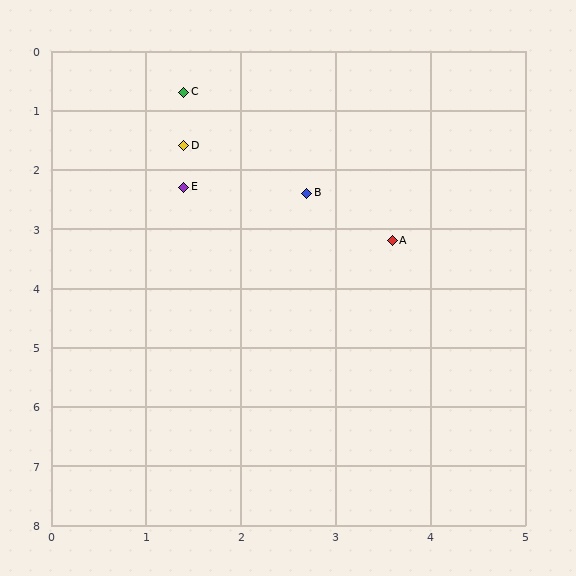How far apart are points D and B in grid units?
Points D and B are about 1.5 grid units apart.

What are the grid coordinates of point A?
Point A is at approximately (3.6, 3.2).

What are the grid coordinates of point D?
Point D is at approximately (1.4, 1.6).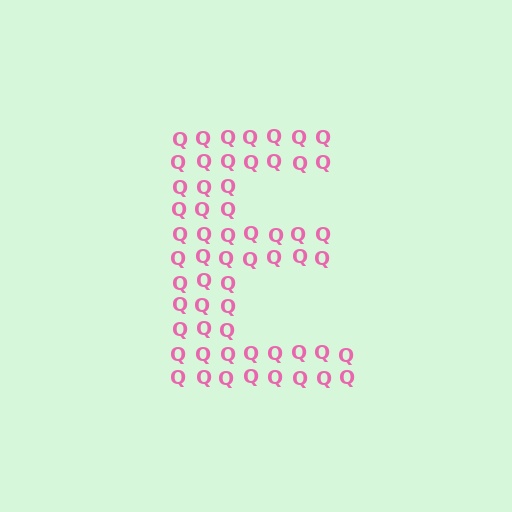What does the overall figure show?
The overall figure shows the letter E.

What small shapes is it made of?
It is made of small letter Q's.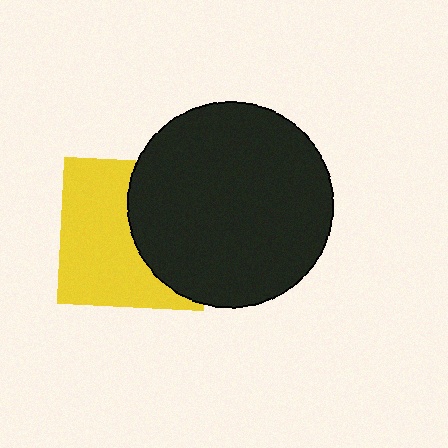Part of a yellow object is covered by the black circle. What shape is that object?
It is a square.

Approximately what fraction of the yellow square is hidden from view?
Roughly 43% of the yellow square is hidden behind the black circle.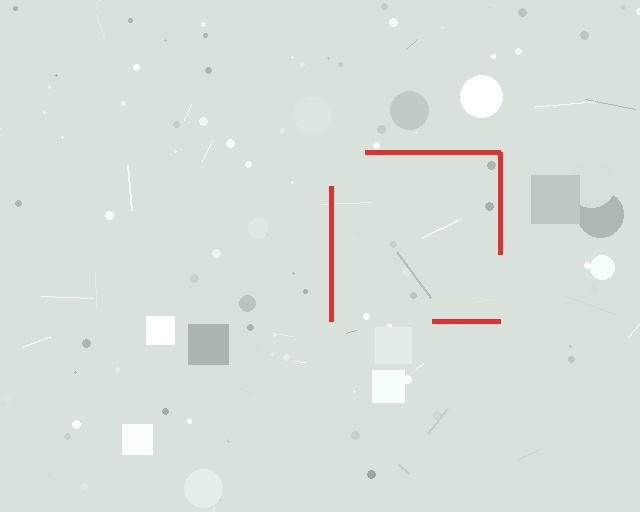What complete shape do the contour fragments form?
The contour fragments form a square.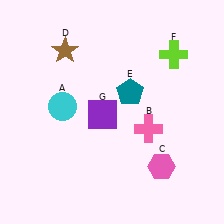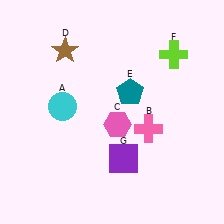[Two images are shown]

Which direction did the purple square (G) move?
The purple square (G) moved down.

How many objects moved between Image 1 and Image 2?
2 objects moved between the two images.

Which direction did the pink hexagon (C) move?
The pink hexagon (C) moved left.